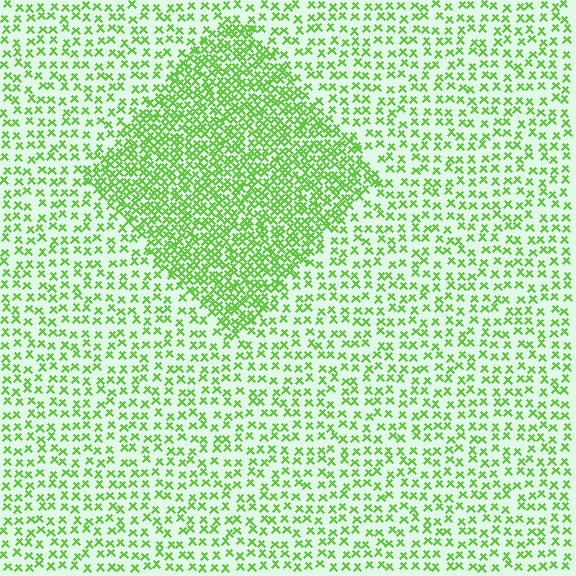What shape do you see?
I see a diamond.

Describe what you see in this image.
The image contains small lime elements arranged at two different densities. A diamond-shaped region is visible where the elements are more densely packed than the surrounding area.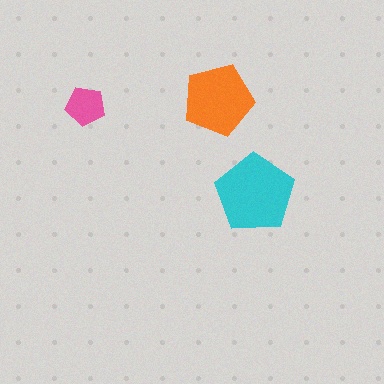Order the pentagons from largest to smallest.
the cyan one, the orange one, the pink one.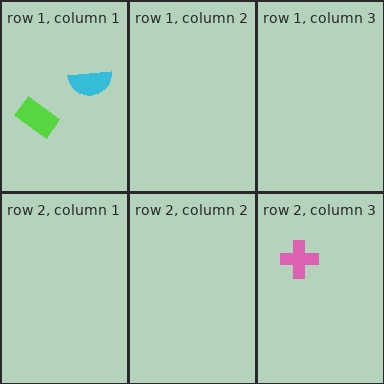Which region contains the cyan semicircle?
The row 1, column 1 region.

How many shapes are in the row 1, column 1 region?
2.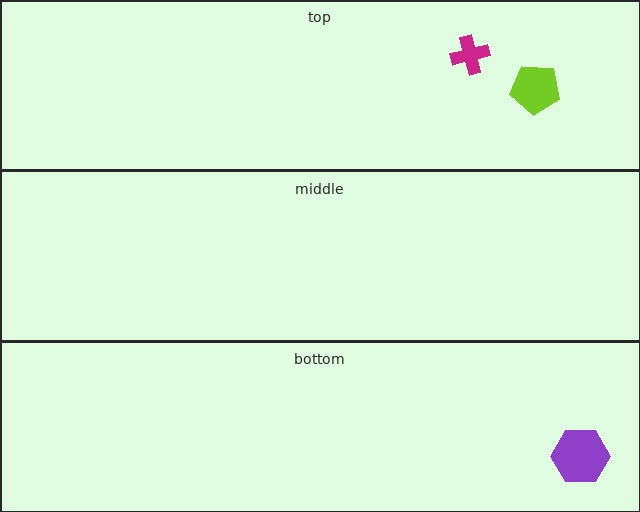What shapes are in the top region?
The magenta cross, the lime pentagon.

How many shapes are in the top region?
2.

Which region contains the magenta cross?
The top region.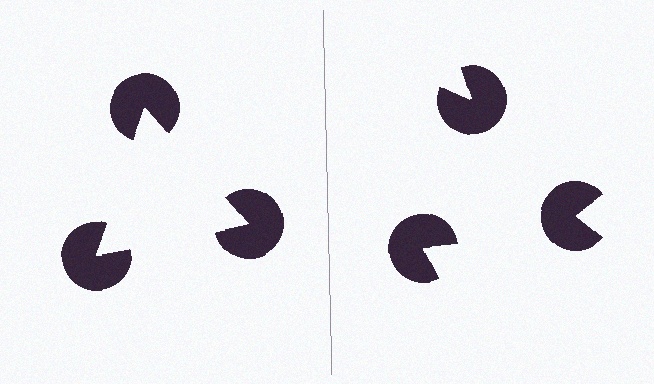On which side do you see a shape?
An illusory triangle appears on the left side. On the right side the wedge cuts are rotated, so no coherent shape forms.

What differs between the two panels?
The pac-man discs are positioned identically on both sides; only the wedge orientations differ. On the left they align to a triangle; on the right they are misaligned.